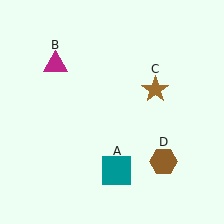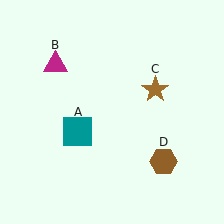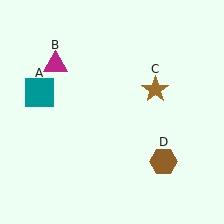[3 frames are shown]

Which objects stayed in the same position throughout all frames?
Magenta triangle (object B) and brown star (object C) and brown hexagon (object D) remained stationary.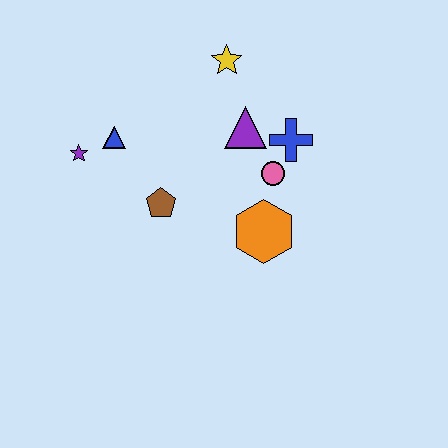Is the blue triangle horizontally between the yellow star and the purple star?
Yes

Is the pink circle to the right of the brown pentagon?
Yes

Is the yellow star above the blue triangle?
Yes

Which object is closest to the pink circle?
The blue cross is closest to the pink circle.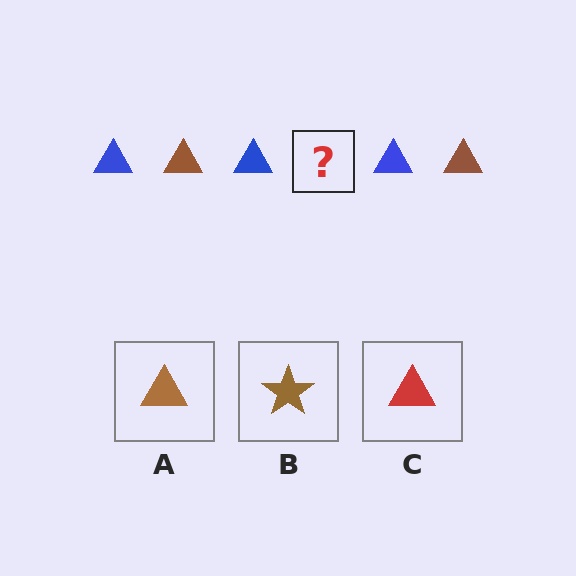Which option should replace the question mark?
Option A.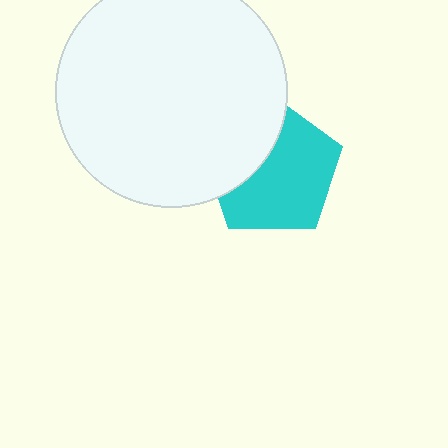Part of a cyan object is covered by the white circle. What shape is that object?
It is a pentagon.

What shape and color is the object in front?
The object in front is a white circle.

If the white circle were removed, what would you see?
You would see the complete cyan pentagon.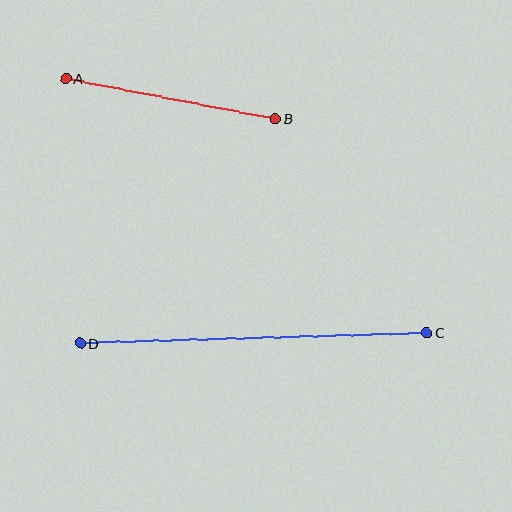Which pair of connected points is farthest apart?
Points C and D are farthest apart.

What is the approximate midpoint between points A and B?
The midpoint is at approximately (170, 99) pixels.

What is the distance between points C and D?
The distance is approximately 347 pixels.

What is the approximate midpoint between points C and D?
The midpoint is at approximately (253, 338) pixels.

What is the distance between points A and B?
The distance is approximately 213 pixels.